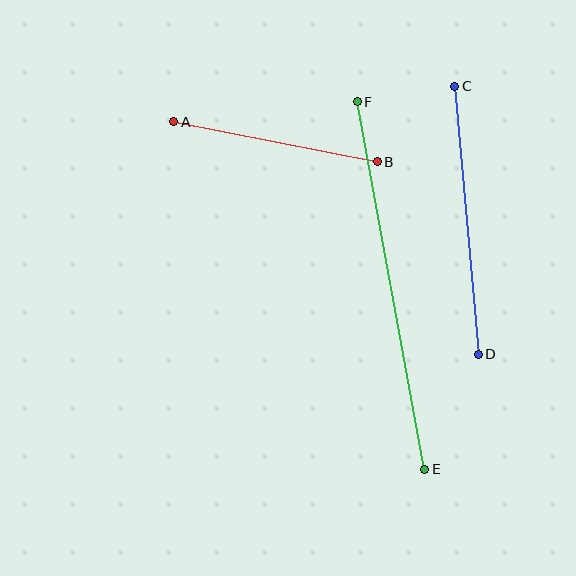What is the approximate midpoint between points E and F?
The midpoint is at approximately (391, 286) pixels.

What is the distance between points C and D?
The distance is approximately 269 pixels.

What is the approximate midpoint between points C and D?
The midpoint is at approximately (467, 220) pixels.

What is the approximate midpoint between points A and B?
The midpoint is at approximately (275, 142) pixels.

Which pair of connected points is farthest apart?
Points E and F are farthest apart.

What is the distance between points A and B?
The distance is approximately 207 pixels.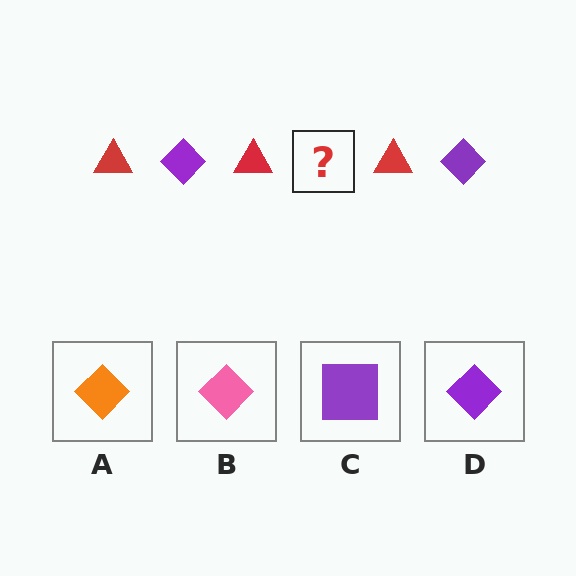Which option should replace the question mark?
Option D.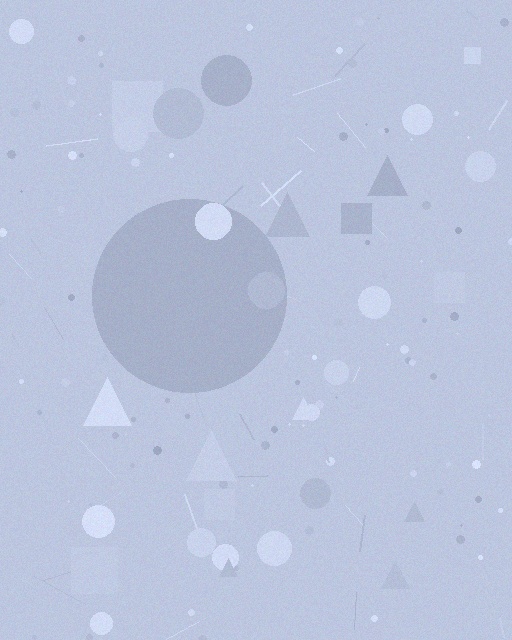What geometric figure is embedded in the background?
A circle is embedded in the background.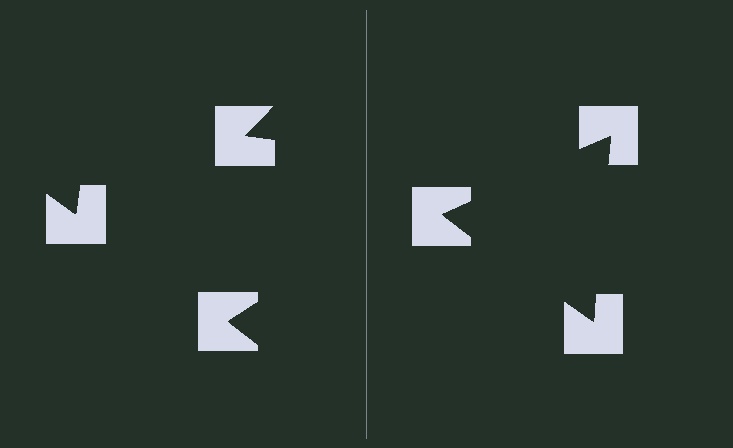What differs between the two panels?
The notched squares are positioned identically on both sides; only the wedge orientations differ. On the right they align to a triangle; on the left they are misaligned.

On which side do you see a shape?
An illusory triangle appears on the right side. On the left side the wedge cuts are rotated, so no coherent shape forms.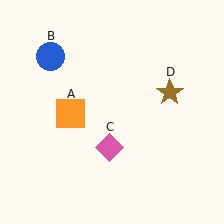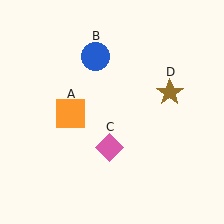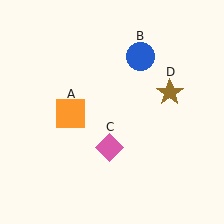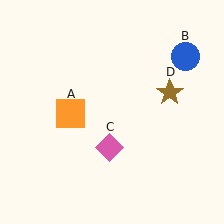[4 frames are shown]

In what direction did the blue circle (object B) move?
The blue circle (object B) moved right.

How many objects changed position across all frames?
1 object changed position: blue circle (object B).